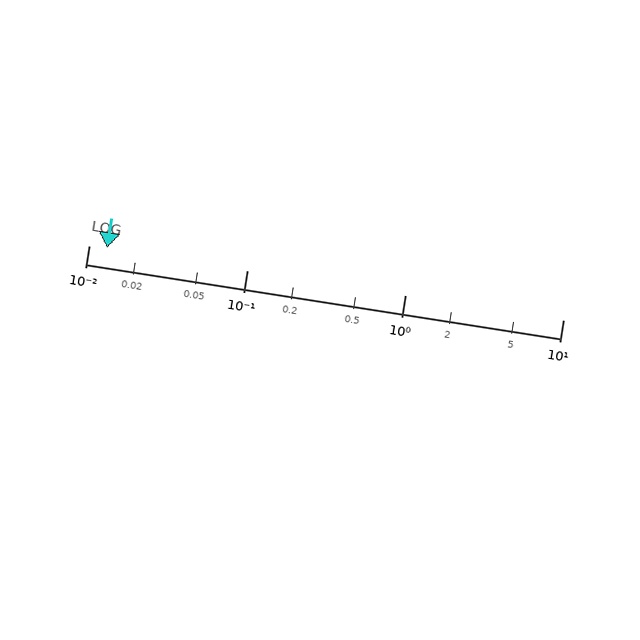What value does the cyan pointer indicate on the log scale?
The pointer indicates approximately 0.013.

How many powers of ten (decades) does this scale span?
The scale spans 3 decades, from 0.01 to 10.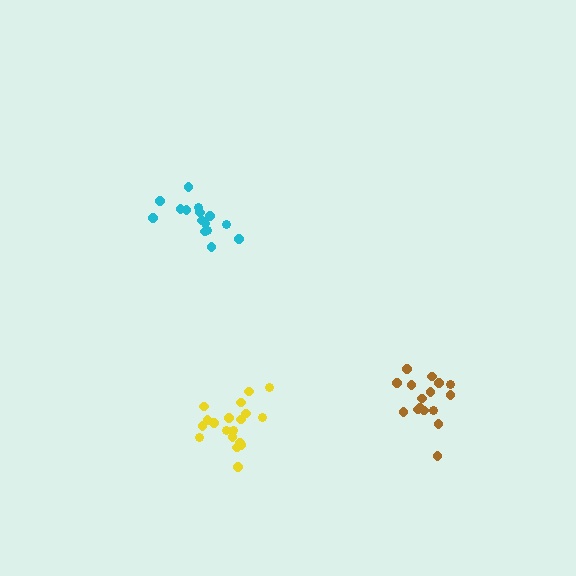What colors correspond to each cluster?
The clusters are colored: yellow, brown, cyan.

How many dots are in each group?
Group 1: 19 dots, Group 2: 16 dots, Group 3: 15 dots (50 total).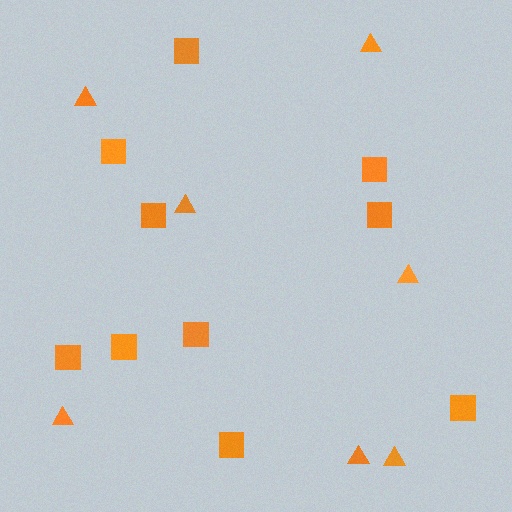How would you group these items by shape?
There are 2 groups: one group of triangles (7) and one group of squares (10).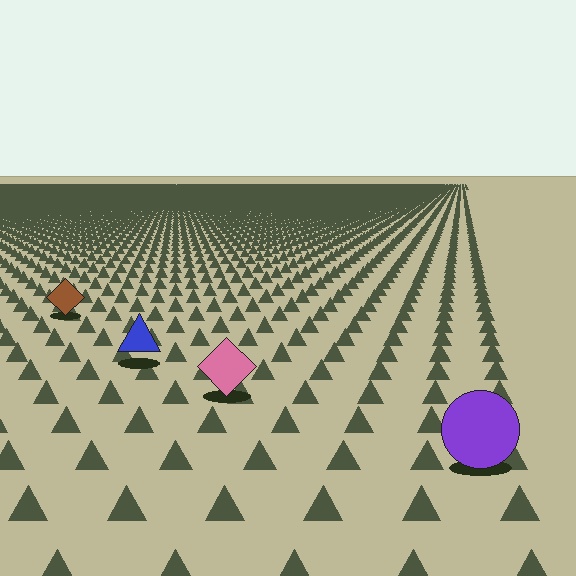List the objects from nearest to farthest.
From nearest to farthest: the purple circle, the pink diamond, the blue triangle, the brown diamond.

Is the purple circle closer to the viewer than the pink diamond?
Yes. The purple circle is closer — you can tell from the texture gradient: the ground texture is coarser near it.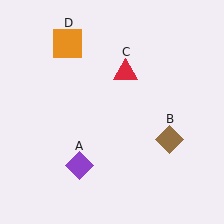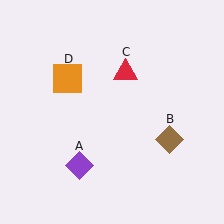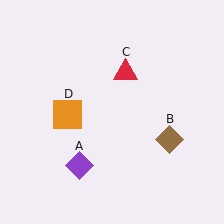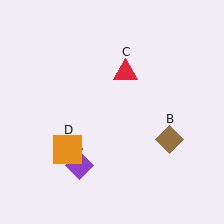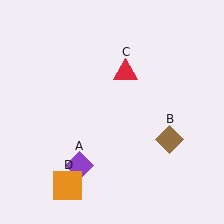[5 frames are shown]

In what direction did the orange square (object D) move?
The orange square (object D) moved down.